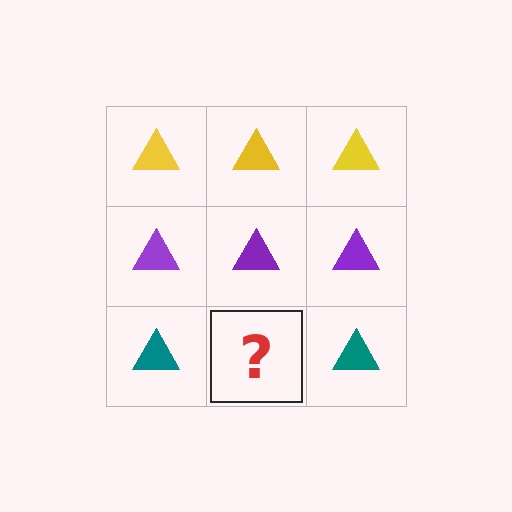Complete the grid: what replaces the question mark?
The question mark should be replaced with a teal triangle.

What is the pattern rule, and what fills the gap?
The rule is that each row has a consistent color. The gap should be filled with a teal triangle.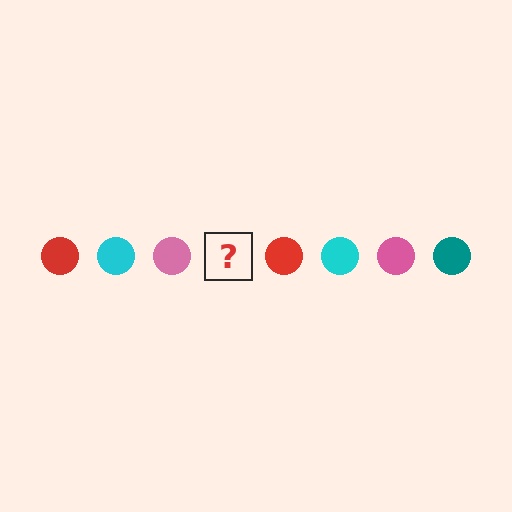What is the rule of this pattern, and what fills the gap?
The rule is that the pattern cycles through red, cyan, pink, teal circles. The gap should be filled with a teal circle.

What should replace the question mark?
The question mark should be replaced with a teal circle.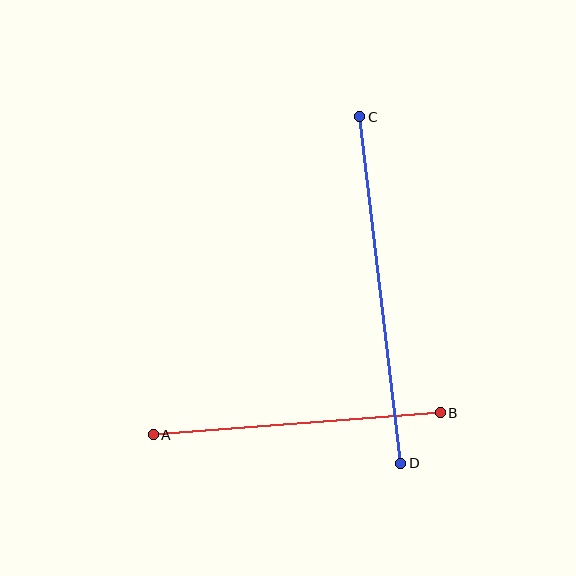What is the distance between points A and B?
The distance is approximately 288 pixels.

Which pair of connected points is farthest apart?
Points C and D are farthest apart.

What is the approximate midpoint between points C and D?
The midpoint is at approximately (380, 290) pixels.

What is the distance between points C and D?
The distance is approximately 349 pixels.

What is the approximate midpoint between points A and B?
The midpoint is at approximately (297, 424) pixels.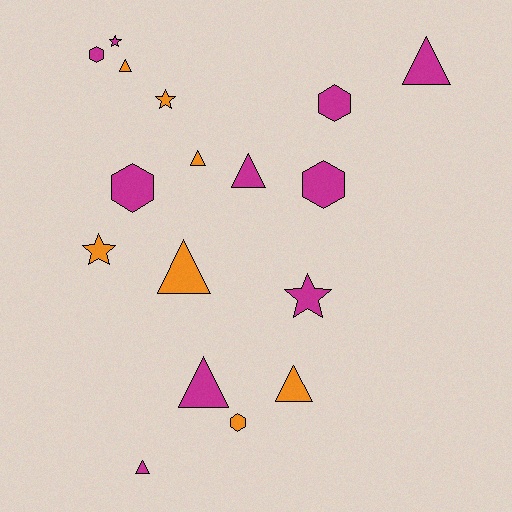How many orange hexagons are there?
There is 1 orange hexagon.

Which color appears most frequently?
Magenta, with 10 objects.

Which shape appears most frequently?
Triangle, with 8 objects.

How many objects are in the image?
There are 17 objects.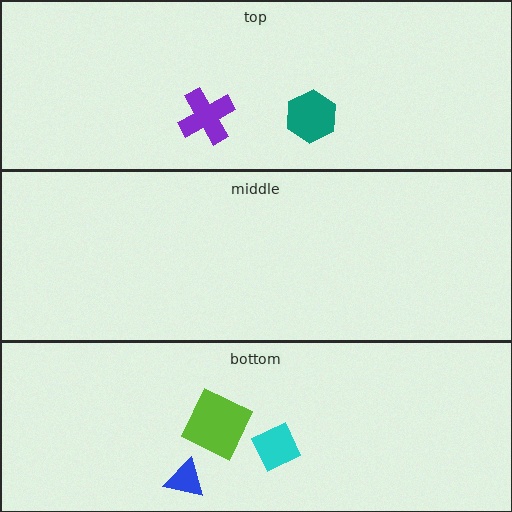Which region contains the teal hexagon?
The top region.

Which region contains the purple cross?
The top region.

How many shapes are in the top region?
2.